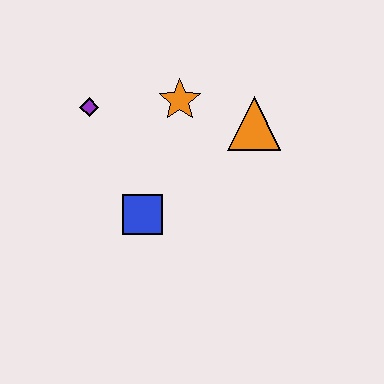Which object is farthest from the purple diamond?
The orange triangle is farthest from the purple diamond.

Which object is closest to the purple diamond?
The orange star is closest to the purple diamond.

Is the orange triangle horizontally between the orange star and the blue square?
No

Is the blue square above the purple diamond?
No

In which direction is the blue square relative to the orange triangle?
The blue square is to the left of the orange triangle.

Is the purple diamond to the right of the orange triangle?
No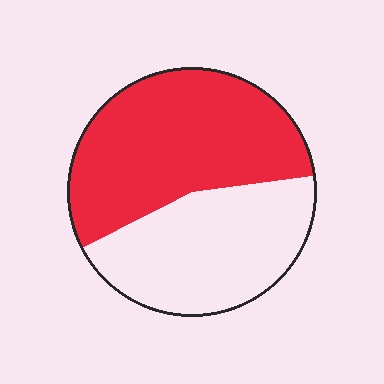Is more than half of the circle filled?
Yes.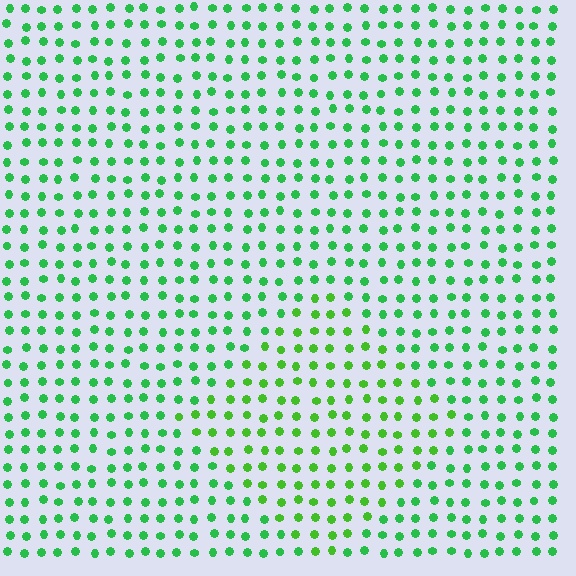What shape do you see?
I see a diamond.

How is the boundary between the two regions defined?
The boundary is defined purely by a slight shift in hue (about 24 degrees). Spacing, size, and orientation are identical on both sides.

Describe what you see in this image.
The image is filled with small green elements in a uniform arrangement. A diamond-shaped region is visible where the elements are tinted to a slightly different hue, forming a subtle color boundary.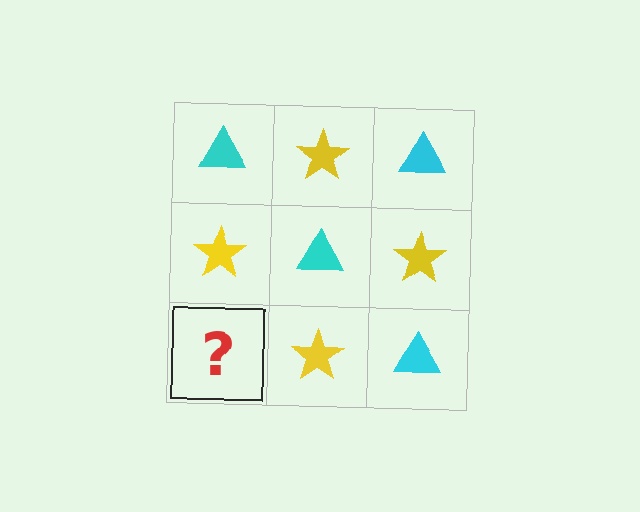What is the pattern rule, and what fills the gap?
The rule is that it alternates cyan triangle and yellow star in a checkerboard pattern. The gap should be filled with a cyan triangle.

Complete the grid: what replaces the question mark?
The question mark should be replaced with a cyan triangle.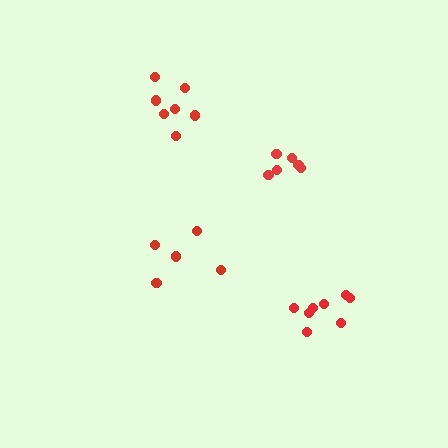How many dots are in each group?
Group 1: 6 dots, Group 2: 5 dots, Group 3: 8 dots, Group 4: 7 dots (26 total).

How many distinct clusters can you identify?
There are 4 distinct clusters.